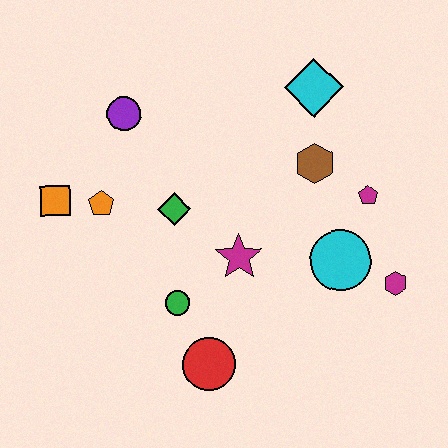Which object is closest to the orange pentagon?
The orange square is closest to the orange pentagon.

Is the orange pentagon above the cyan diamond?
No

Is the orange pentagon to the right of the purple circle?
No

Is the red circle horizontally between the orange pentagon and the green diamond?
No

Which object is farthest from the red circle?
The cyan diamond is farthest from the red circle.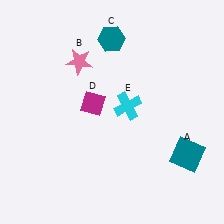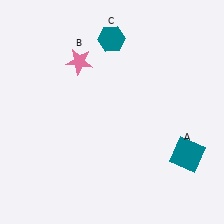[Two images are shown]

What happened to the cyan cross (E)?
The cyan cross (E) was removed in Image 2. It was in the top-right area of Image 1.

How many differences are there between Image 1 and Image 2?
There are 2 differences between the two images.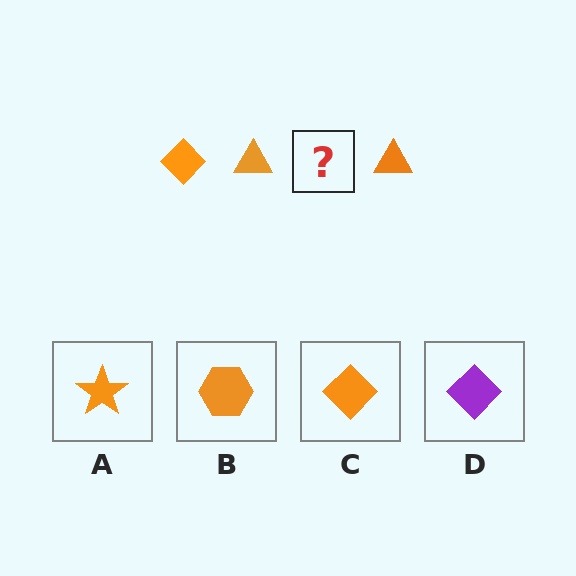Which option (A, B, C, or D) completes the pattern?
C.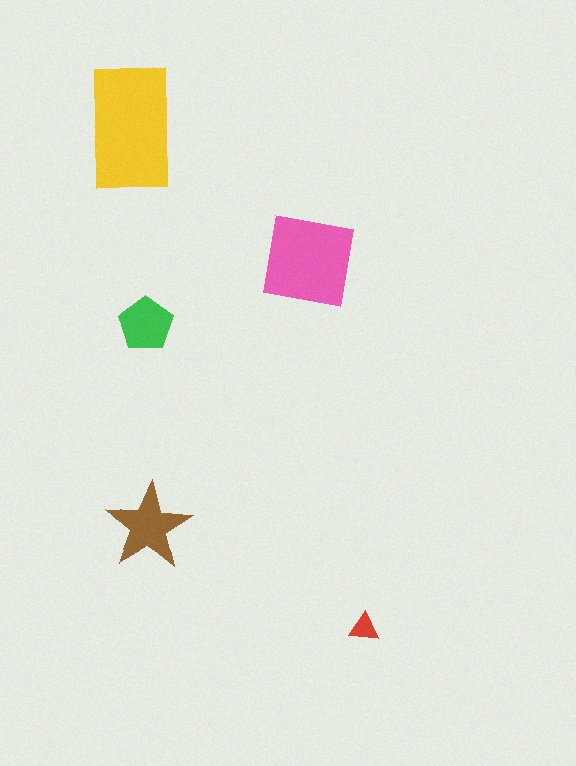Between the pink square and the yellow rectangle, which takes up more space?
The yellow rectangle.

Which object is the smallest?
The red triangle.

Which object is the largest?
The yellow rectangle.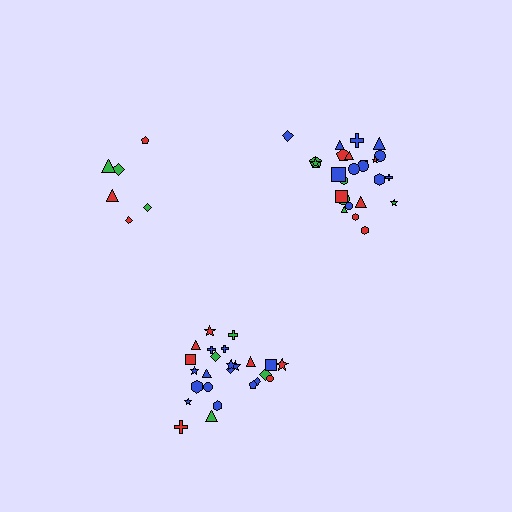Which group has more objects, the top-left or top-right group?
The top-right group.